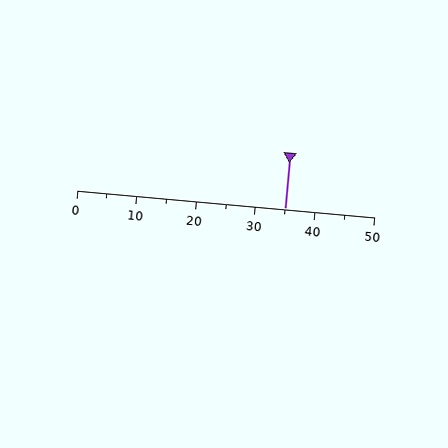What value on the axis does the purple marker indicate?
The marker indicates approximately 35.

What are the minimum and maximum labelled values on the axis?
The axis runs from 0 to 50.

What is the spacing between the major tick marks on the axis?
The major ticks are spaced 10 apart.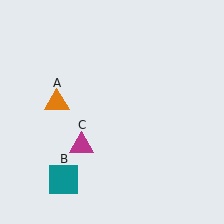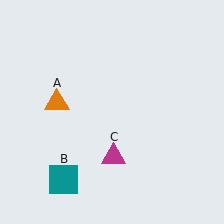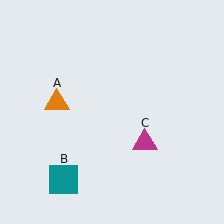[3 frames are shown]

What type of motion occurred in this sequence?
The magenta triangle (object C) rotated counterclockwise around the center of the scene.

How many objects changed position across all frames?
1 object changed position: magenta triangle (object C).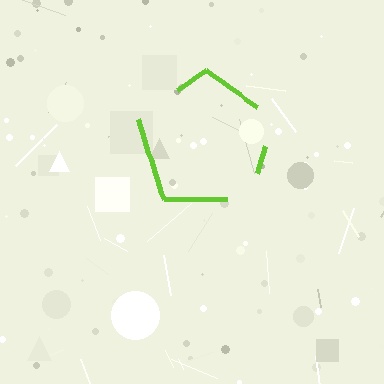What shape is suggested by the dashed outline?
The dashed outline suggests a pentagon.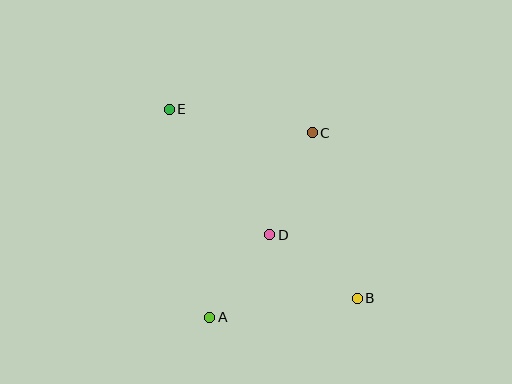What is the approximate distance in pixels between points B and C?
The distance between B and C is approximately 171 pixels.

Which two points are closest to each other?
Points A and D are closest to each other.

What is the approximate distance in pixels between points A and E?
The distance between A and E is approximately 212 pixels.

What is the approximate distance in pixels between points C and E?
The distance between C and E is approximately 145 pixels.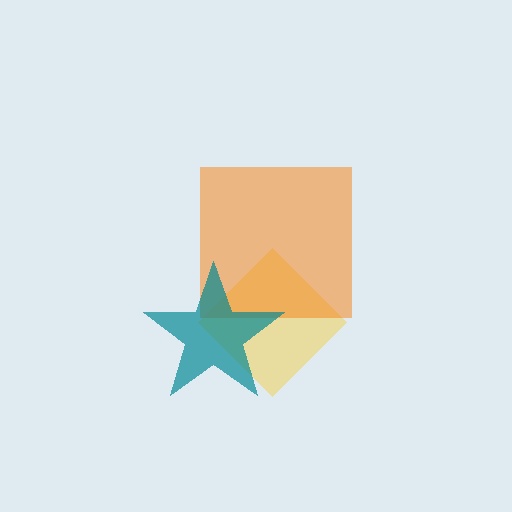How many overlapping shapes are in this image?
There are 3 overlapping shapes in the image.